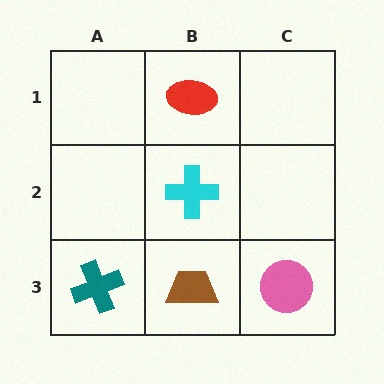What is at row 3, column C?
A pink circle.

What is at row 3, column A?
A teal cross.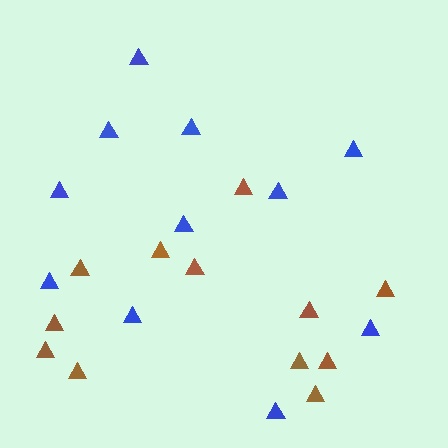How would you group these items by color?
There are 2 groups: one group of brown triangles (12) and one group of blue triangles (11).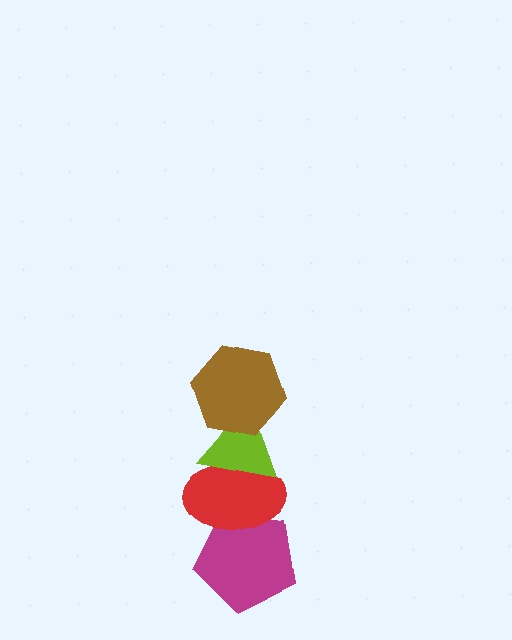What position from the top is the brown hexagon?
The brown hexagon is 1st from the top.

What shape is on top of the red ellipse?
The lime triangle is on top of the red ellipse.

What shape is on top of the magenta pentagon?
The red ellipse is on top of the magenta pentagon.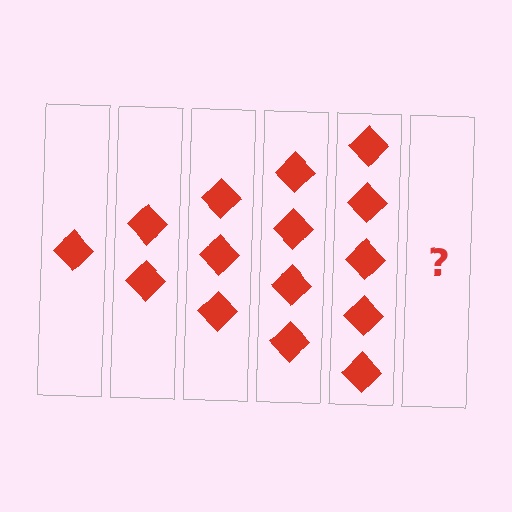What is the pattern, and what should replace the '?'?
The pattern is that each step adds one more diamond. The '?' should be 6 diamonds.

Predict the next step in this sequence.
The next step is 6 diamonds.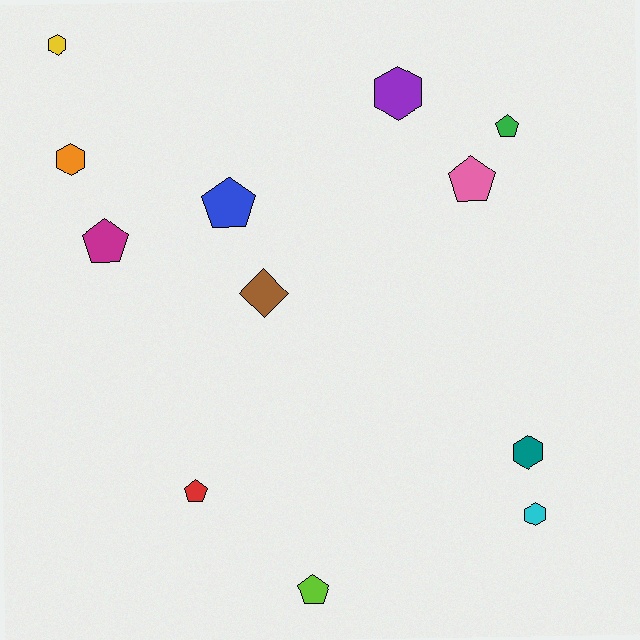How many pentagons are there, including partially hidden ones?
There are 6 pentagons.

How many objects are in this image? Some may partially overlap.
There are 12 objects.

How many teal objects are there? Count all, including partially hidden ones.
There is 1 teal object.